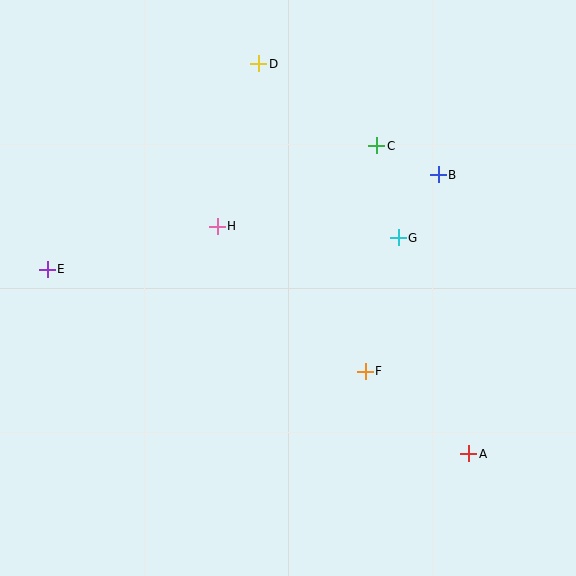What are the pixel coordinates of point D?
Point D is at (259, 64).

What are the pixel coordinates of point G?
Point G is at (398, 238).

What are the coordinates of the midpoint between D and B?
The midpoint between D and B is at (348, 119).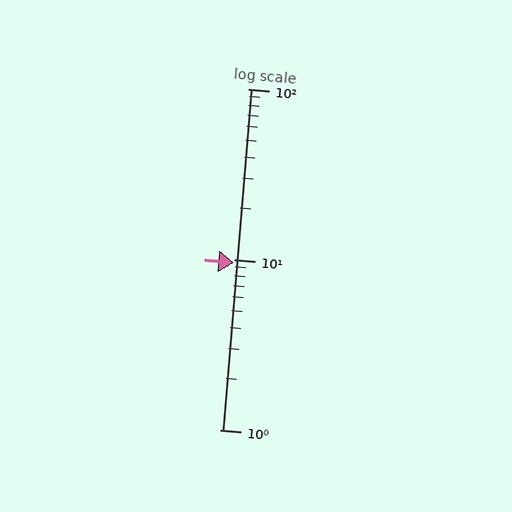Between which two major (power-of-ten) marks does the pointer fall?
The pointer is between 1 and 10.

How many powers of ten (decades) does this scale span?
The scale spans 2 decades, from 1 to 100.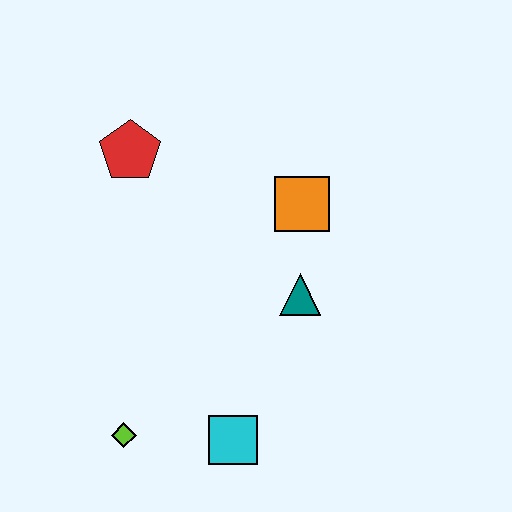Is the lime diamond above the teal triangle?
No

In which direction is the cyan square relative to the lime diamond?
The cyan square is to the right of the lime diamond.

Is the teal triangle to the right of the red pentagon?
Yes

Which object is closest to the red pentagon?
The orange square is closest to the red pentagon.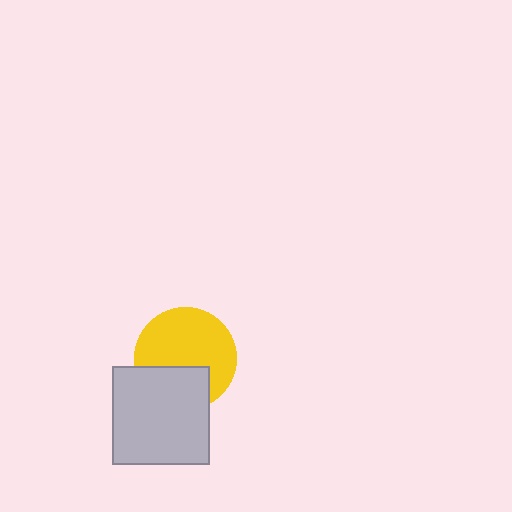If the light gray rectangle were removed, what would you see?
You would see the complete yellow circle.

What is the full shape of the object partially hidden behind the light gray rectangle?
The partially hidden object is a yellow circle.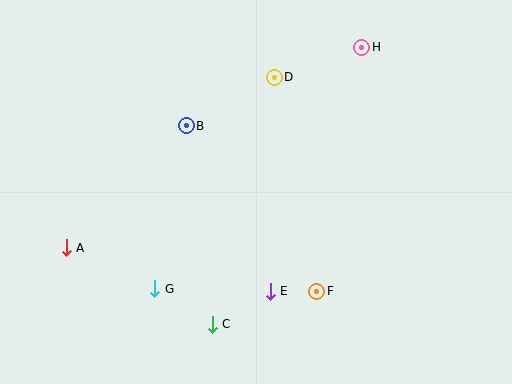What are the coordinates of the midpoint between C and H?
The midpoint between C and H is at (287, 186).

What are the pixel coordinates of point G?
Point G is at (155, 289).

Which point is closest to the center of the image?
Point B at (186, 126) is closest to the center.